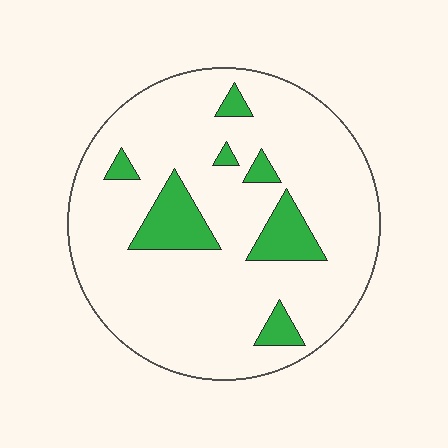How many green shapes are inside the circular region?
7.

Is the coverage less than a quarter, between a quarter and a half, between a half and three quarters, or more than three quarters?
Less than a quarter.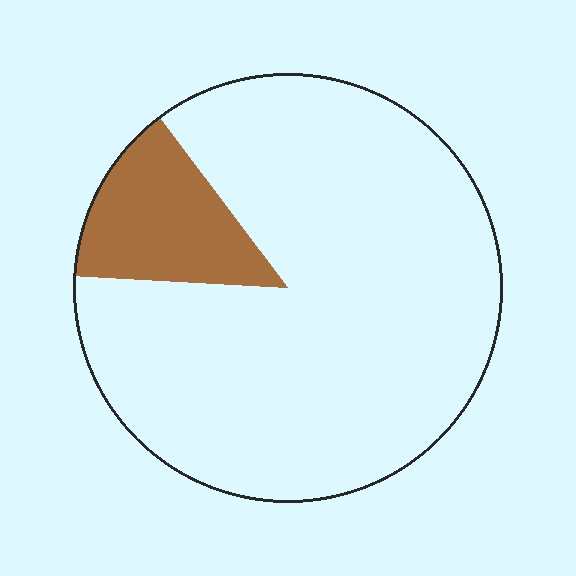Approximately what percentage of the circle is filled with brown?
Approximately 15%.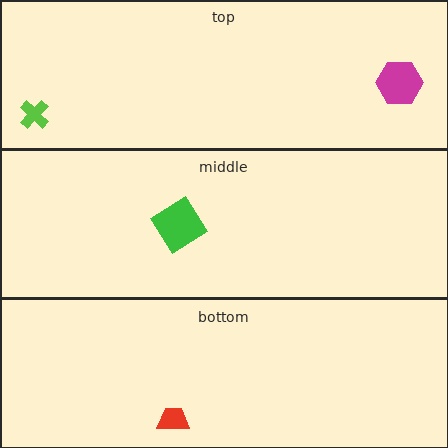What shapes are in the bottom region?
The red trapezoid.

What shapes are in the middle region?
The green diamond.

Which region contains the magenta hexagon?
The top region.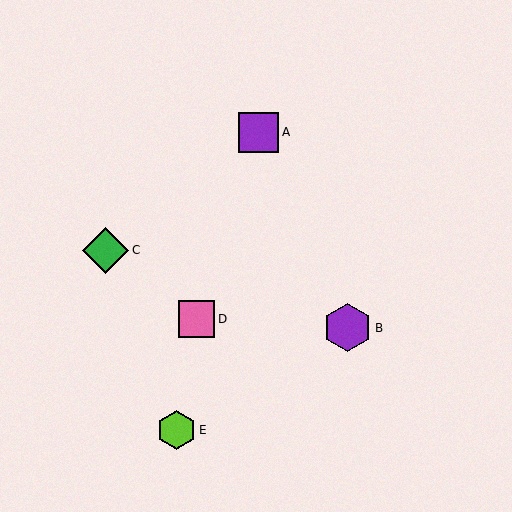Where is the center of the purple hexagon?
The center of the purple hexagon is at (347, 328).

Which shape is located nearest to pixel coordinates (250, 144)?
The purple square (labeled A) at (259, 132) is nearest to that location.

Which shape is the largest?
The purple hexagon (labeled B) is the largest.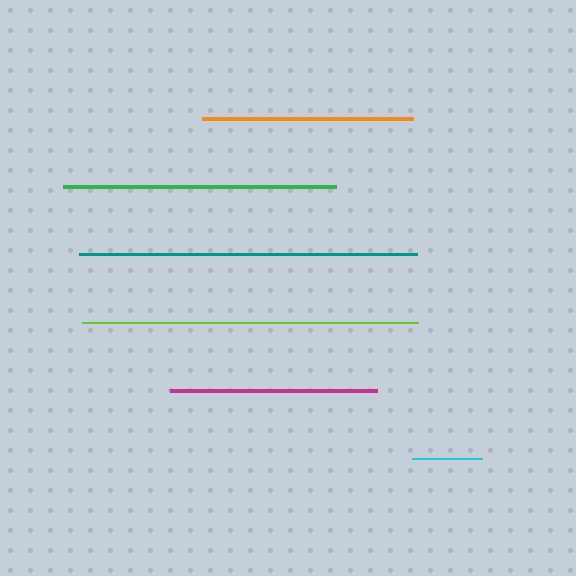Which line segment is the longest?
The teal line is the longest at approximately 339 pixels.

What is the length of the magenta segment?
The magenta segment is approximately 207 pixels long.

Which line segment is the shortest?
The cyan line is the shortest at approximately 70 pixels.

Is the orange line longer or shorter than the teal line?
The teal line is longer than the orange line.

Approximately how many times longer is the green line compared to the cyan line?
The green line is approximately 3.9 times the length of the cyan line.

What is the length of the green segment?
The green segment is approximately 273 pixels long.